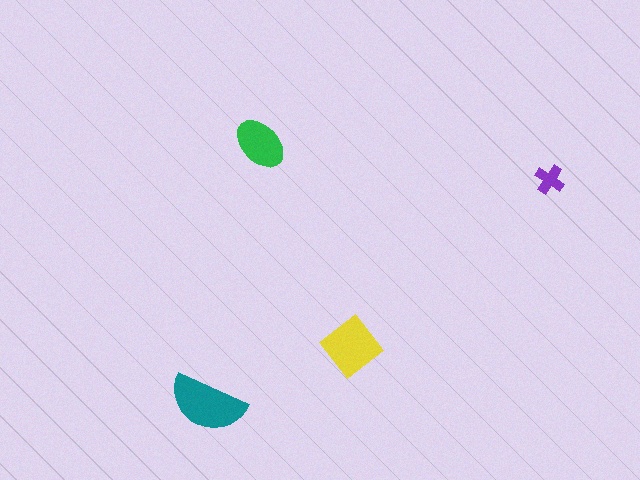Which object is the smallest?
The purple cross.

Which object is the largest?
The teal semicircle.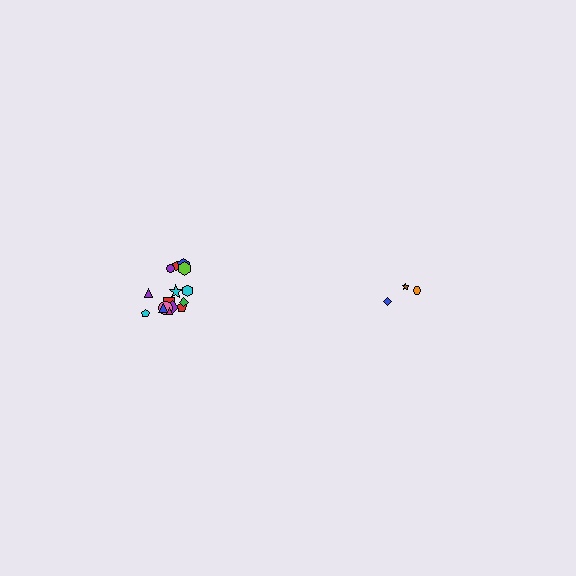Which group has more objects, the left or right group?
The left group.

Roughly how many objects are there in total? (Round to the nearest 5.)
Roughly 20 objects in total.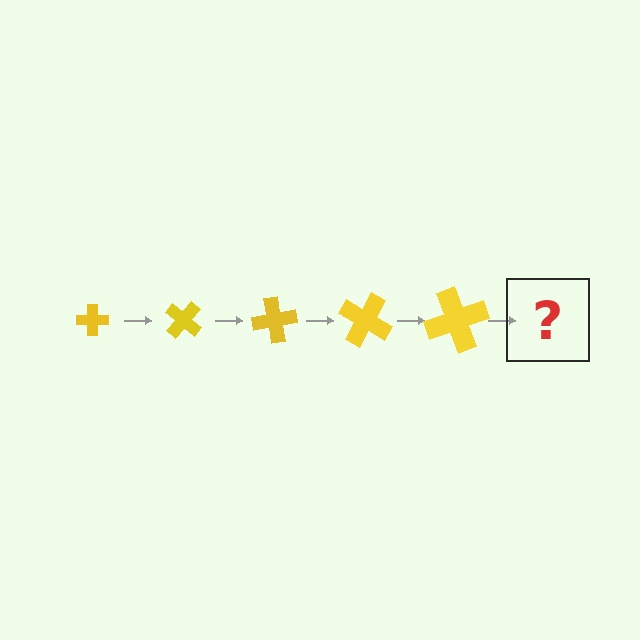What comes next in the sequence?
The next element should be a cross, larger than the previous one and rotated 200 degrees from the start.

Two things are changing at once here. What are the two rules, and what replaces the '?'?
The two rules are that the cross grows larger each step and it rotates 40 degrees each step. The '?' should be a cross, larger than the previous one and rotated 200 degrees from the start.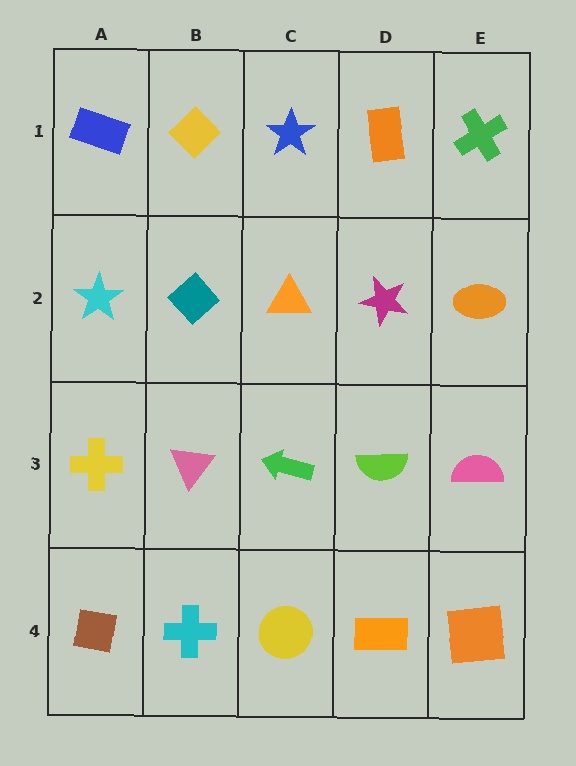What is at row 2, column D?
A magenta star.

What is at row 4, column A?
A brown square.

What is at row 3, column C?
A green arrow.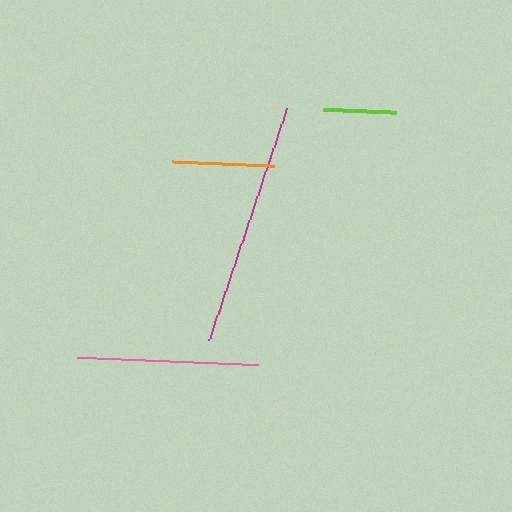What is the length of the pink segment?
The pink segment is approximately 182 pixels long.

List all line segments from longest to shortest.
From longest to shortest: magenta, pink, orange, lime.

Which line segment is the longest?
The magenta line is the longest at approximately 245 pixels.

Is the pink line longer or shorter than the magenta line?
The magenta line is longer than the pink line.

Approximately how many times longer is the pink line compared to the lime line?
The pink line is approximately 2.5 times the length of the lime line.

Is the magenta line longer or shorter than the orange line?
The magenta line is longer than the orange line.